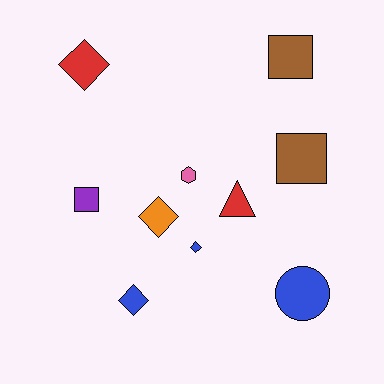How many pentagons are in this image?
There are no pentagons.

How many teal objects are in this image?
There are no teal objects.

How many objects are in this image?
There are 10 objects.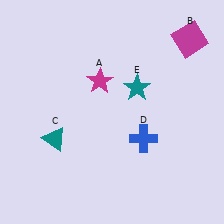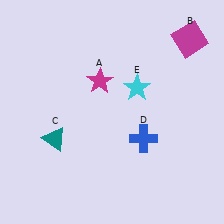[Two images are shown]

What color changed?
The star (E) changed from teal in Image 1 to cyan in Image 2.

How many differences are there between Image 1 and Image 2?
There is 1 difference between the two images.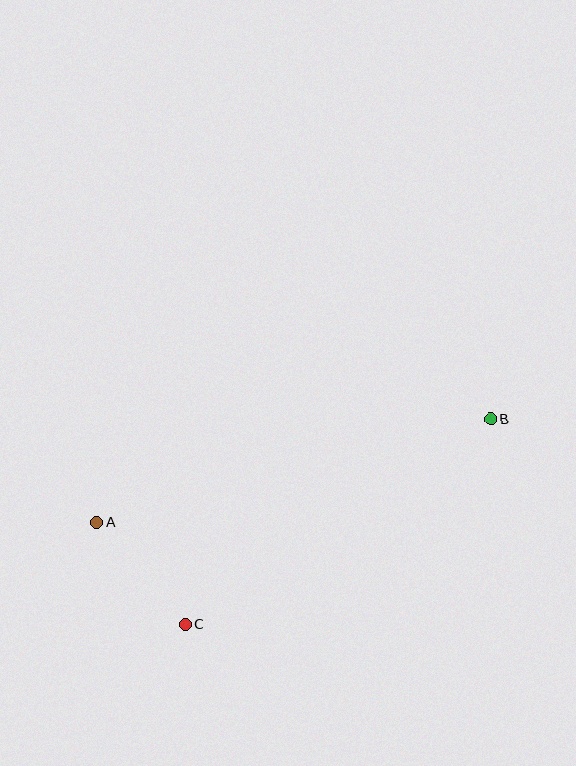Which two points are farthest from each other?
Points A and B are farthest from each other.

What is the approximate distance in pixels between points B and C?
The distance between B and C is approximately 368 pixels.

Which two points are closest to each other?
Points A and C are closest to each other.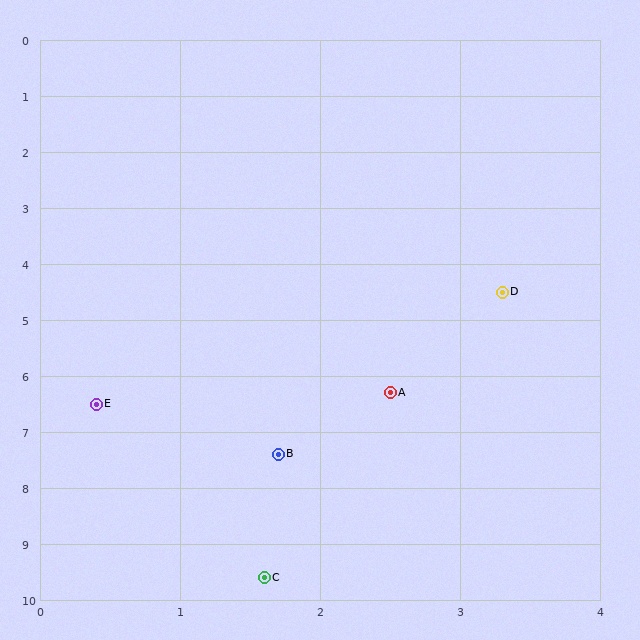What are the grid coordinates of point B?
Point B is at approximately (1.7, 7.4).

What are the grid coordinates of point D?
Point D is at approximately (3.3, 4.5).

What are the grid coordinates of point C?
Point C is at approximately (1.6, 9.6).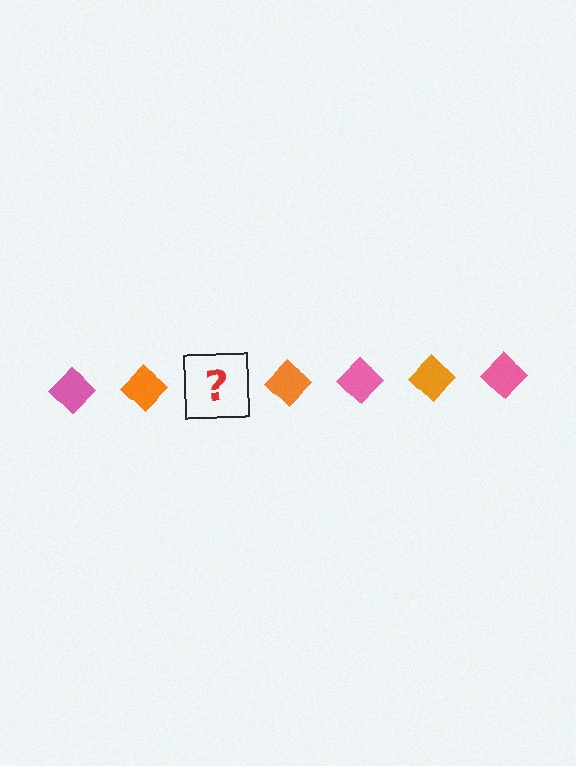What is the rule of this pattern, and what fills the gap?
The rule is that the pattern cycles through pink, orange diamonds. The gap should be filled with a pink diamond.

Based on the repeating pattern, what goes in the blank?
The blank should be a pink diamond.